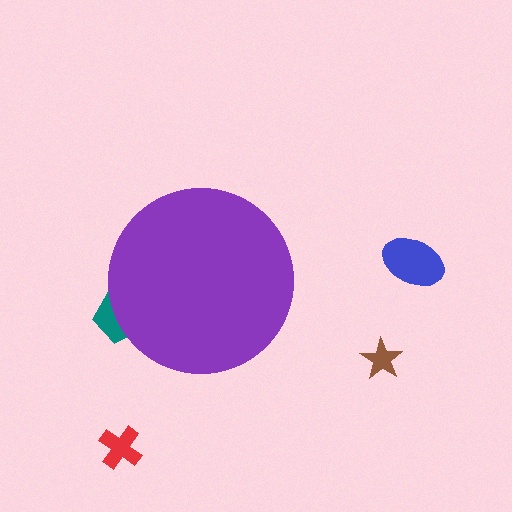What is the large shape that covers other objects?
A purple circle.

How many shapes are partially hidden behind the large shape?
1 shape is partially hidden.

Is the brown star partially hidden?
No, the brown star is fully visible.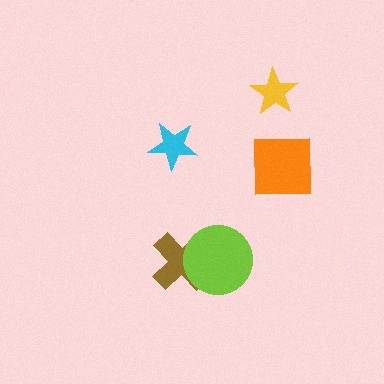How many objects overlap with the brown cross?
1 object overlaps with the brown cross.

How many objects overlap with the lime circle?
1 object overlaps with the lime circle.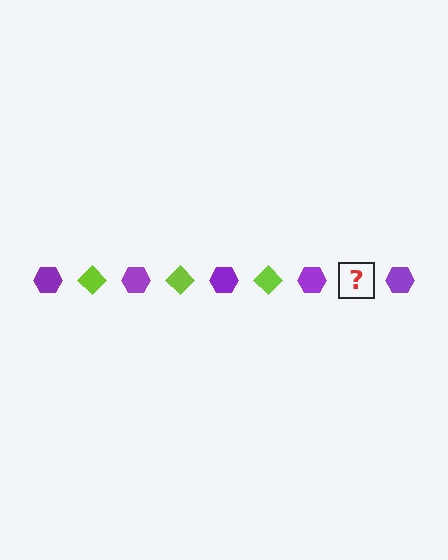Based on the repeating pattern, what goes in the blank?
The blank should be a lime diamond.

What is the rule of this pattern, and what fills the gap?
The rule is that the pattern alternates between purple hexagon and lime diamond. The gap should be filled with a lime diamond.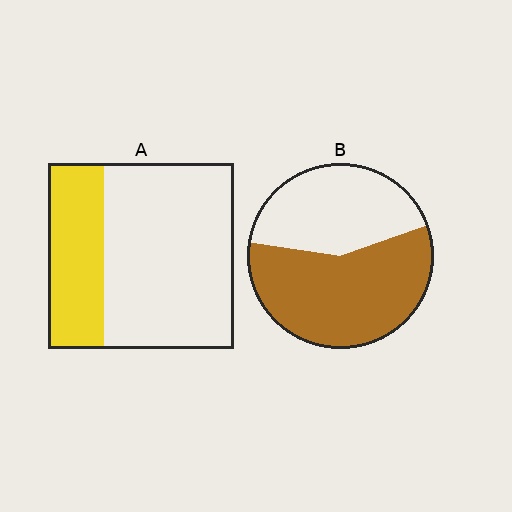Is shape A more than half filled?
No.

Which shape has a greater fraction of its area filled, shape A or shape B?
Shape B.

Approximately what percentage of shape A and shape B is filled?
A is approximately 30% and B is approximately 60%.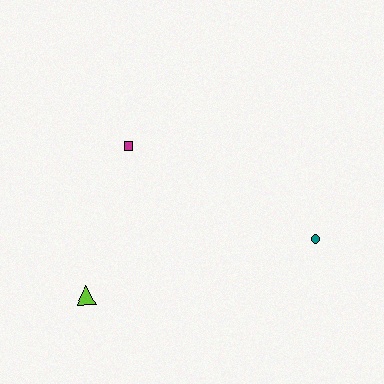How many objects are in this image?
There are 3 objects.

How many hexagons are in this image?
There are no hexagons.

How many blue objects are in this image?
There are no blue objects.